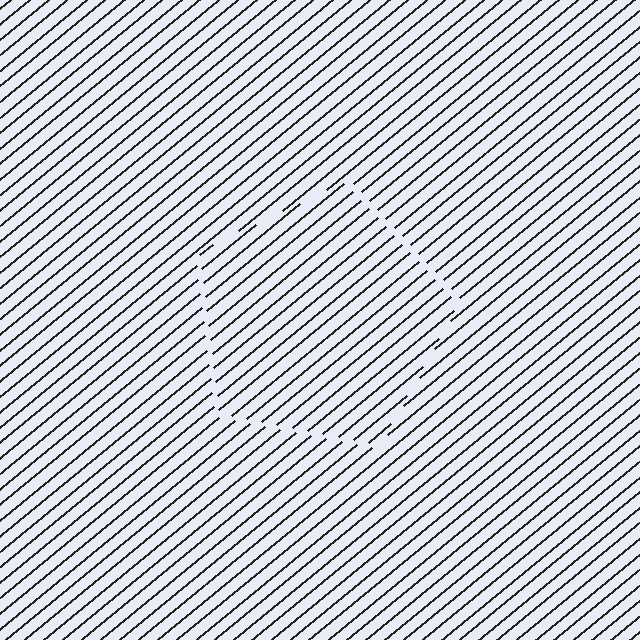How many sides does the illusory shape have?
5 sides — the line-ends trace a pentagon.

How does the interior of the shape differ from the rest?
The interior of the shape contains the same grating, shifted by half a period — the contour is defined by the phase discontinuity where line-ends from the inner and outer gratings abut.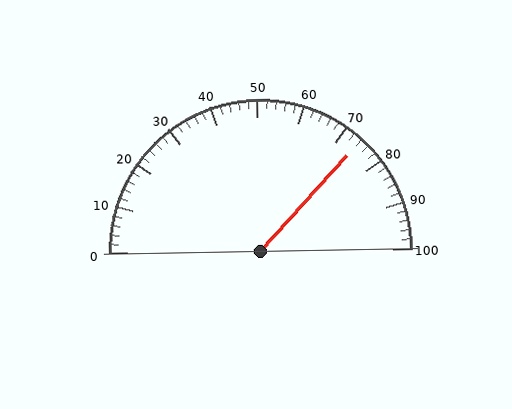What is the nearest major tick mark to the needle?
The nearest major tick mark is 70.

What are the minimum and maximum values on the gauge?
The gauge ranges from 0 to 100.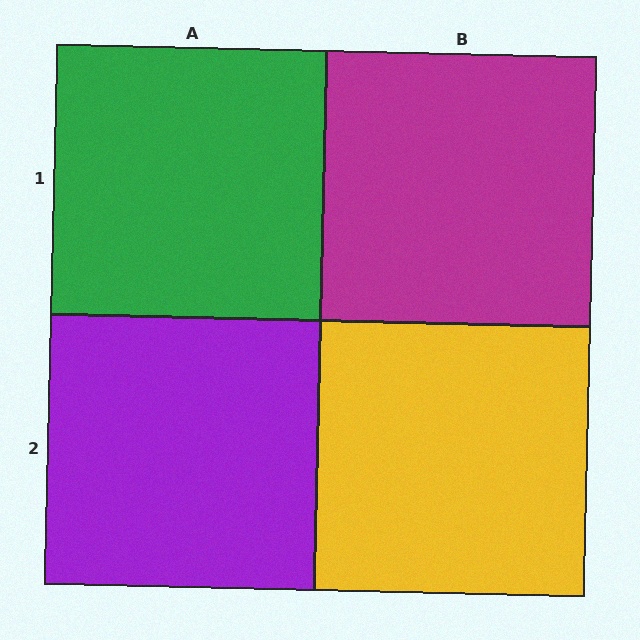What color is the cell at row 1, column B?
Magenta.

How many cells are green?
1 cell is green.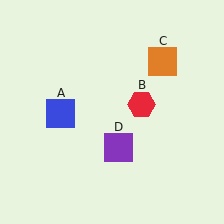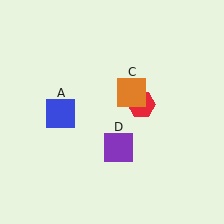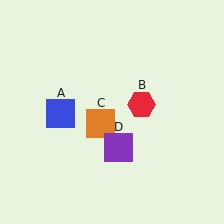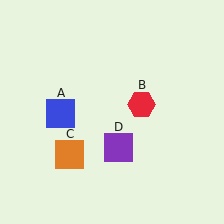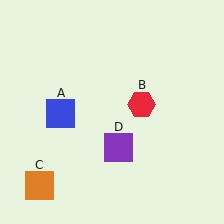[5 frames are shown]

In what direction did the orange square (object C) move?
The orange square (object C) moved down and to the left.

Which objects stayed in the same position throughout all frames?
Blue square (object A) and red hexagon (object B) and purple square (object D) remained stationary.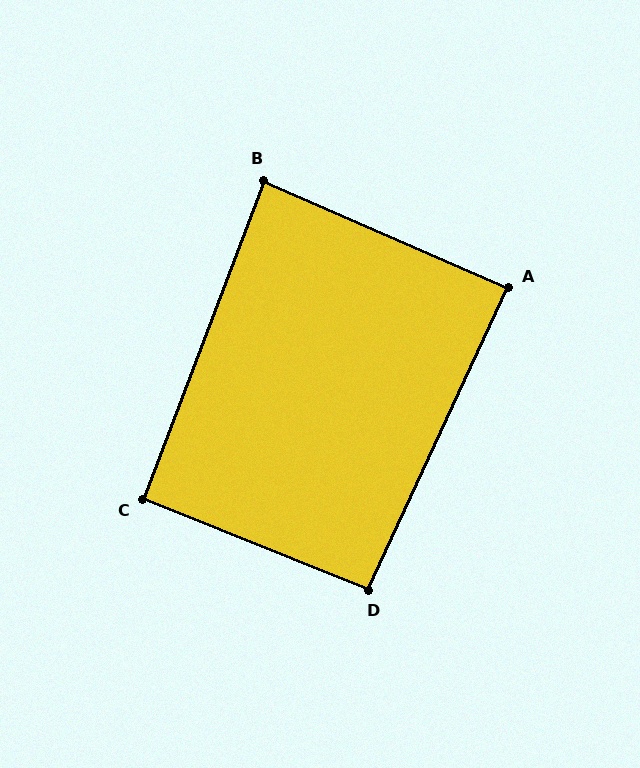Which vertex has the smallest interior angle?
B, at approximately 87 degrees.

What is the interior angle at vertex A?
Approximately 89 degrees (approximately right).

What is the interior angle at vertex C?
Approximately 91 degrees (approximately right).